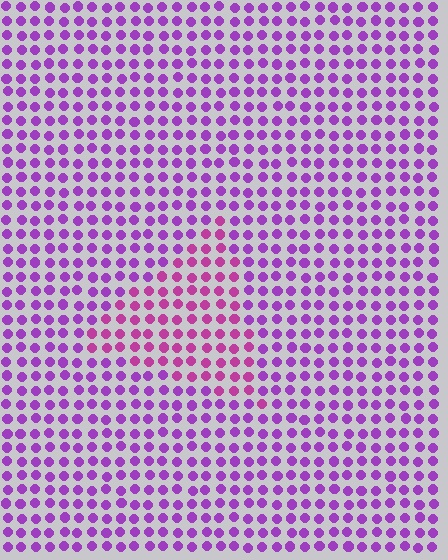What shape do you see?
I see a triangle.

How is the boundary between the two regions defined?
The boundary is defined purely by a slight shift in hue (about 30 degrees). Spacing, size, and orientation are identical on both sides.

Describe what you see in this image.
The image is filled with small purple elements in a uniform arrangement. A triangle-shaped region is visible where the elements are tinted to a slightly different hue, forming a subtle color boundary.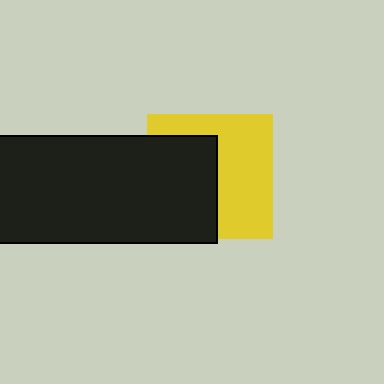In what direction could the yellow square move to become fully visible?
The yellow square could move right. That would shift it out from behind the black rectangle entirely.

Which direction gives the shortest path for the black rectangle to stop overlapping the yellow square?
Moving left gives the shortest separation.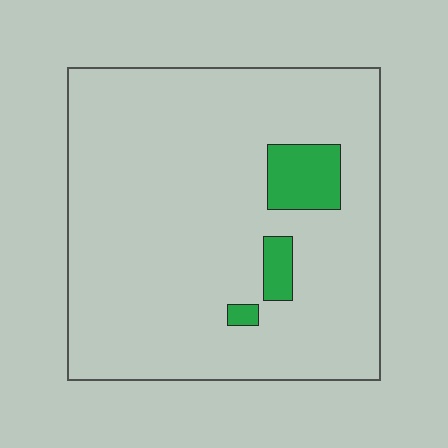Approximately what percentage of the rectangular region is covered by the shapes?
Approximately 10%.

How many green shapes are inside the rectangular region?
3.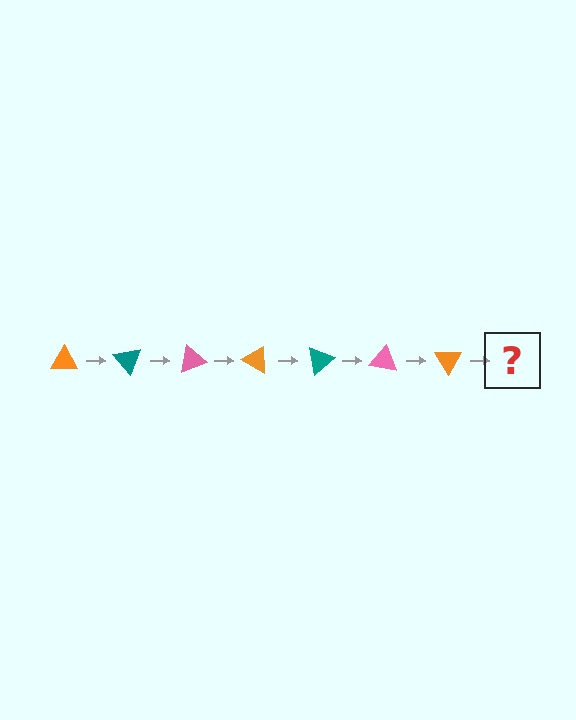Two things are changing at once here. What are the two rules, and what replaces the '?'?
The two rules are that it rotates 50 degrees each step and the color cycles through orange, teal, and pink. The '?' should be a teal triangle, rotated 350 degrees from the start.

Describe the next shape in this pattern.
It should be a teal triangle, rotated 350 degrees from the start.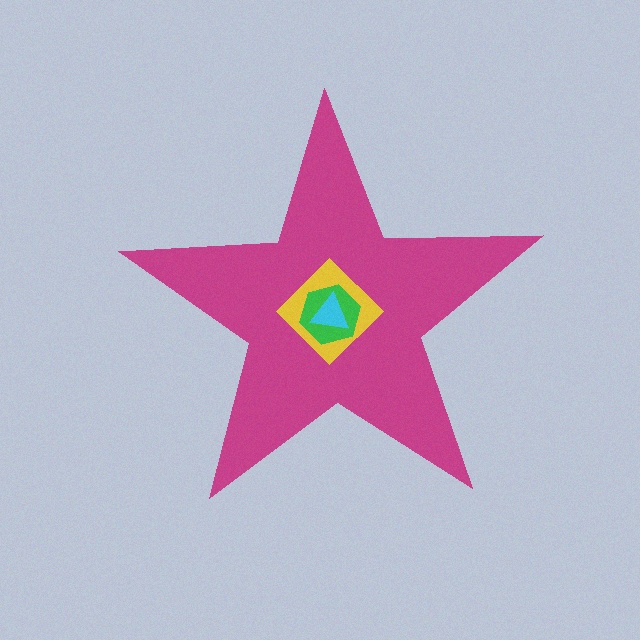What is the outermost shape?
The magenta star.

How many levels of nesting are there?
4.